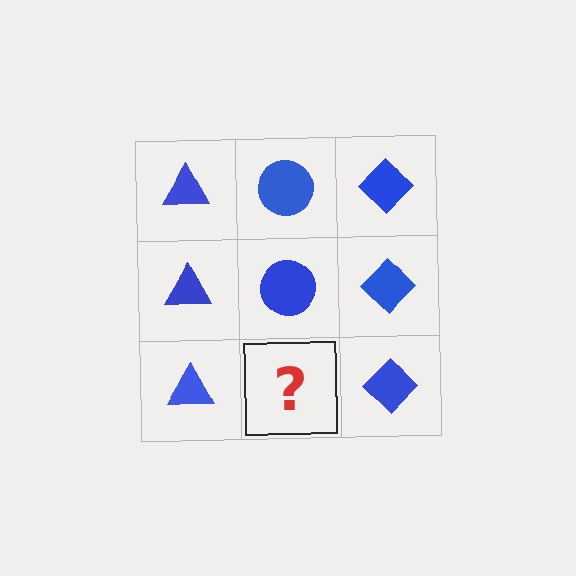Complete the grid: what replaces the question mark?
The question mark should be replaced with a blue circle.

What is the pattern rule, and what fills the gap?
The rule is that each column has a consistent shape. The gap should be filled with a blue circle.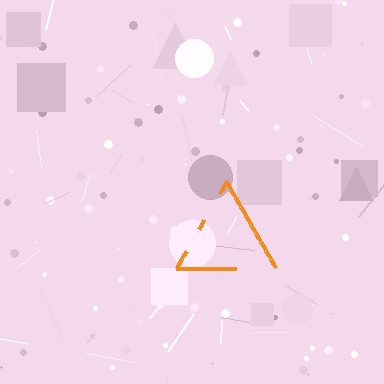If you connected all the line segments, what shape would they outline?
They would outline a triangle.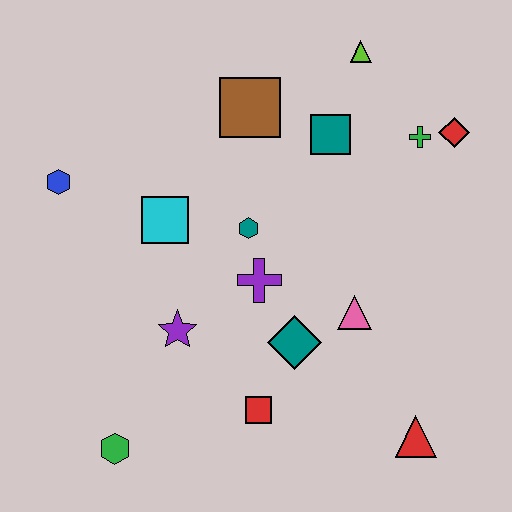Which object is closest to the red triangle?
The pink triangle is closest to the red triangle.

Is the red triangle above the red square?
No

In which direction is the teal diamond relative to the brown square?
The teal diamond is below the brown square.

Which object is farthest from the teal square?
The green hexagon is farthest from the teal square.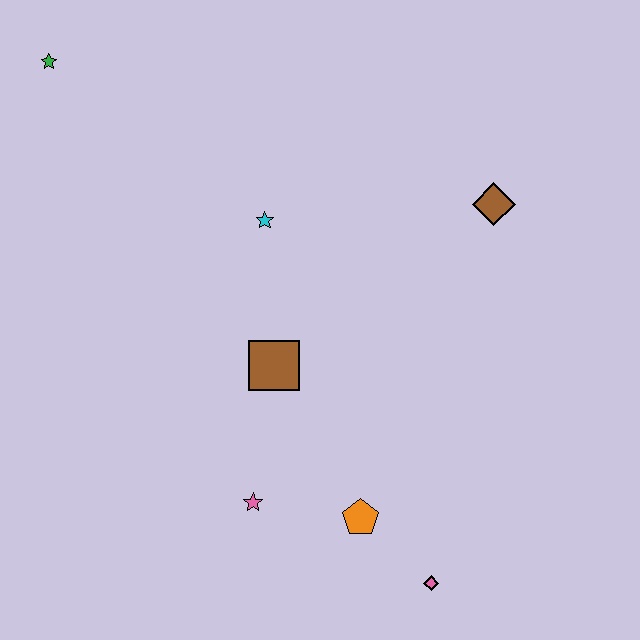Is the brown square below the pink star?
No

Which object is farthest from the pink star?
The green star is farthest from the pink star.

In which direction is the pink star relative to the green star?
The pink star is below the green star.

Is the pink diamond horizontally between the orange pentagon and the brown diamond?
Yes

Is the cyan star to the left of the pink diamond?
Yes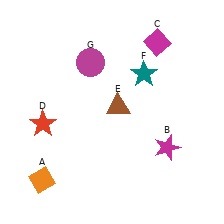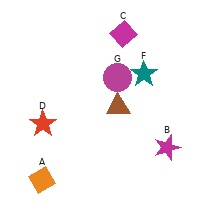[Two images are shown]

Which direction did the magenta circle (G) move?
The magenta circle (G) moved right.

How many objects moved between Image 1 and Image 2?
2 objects moved between the two images.